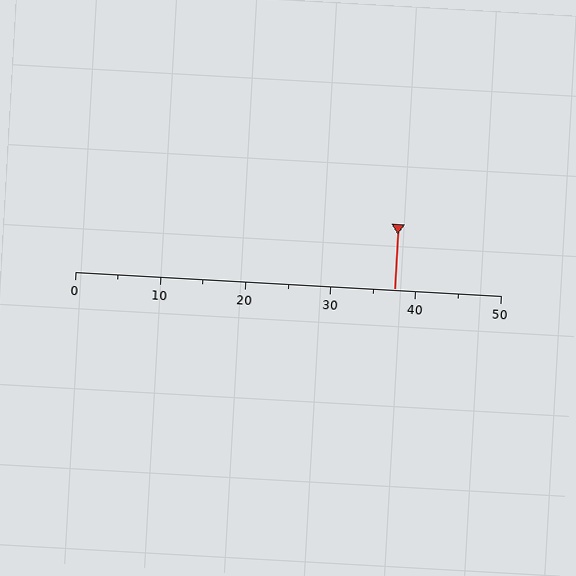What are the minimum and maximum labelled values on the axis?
The axis runs from 0 to 50.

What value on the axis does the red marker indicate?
The marker indicates approximately 37.5.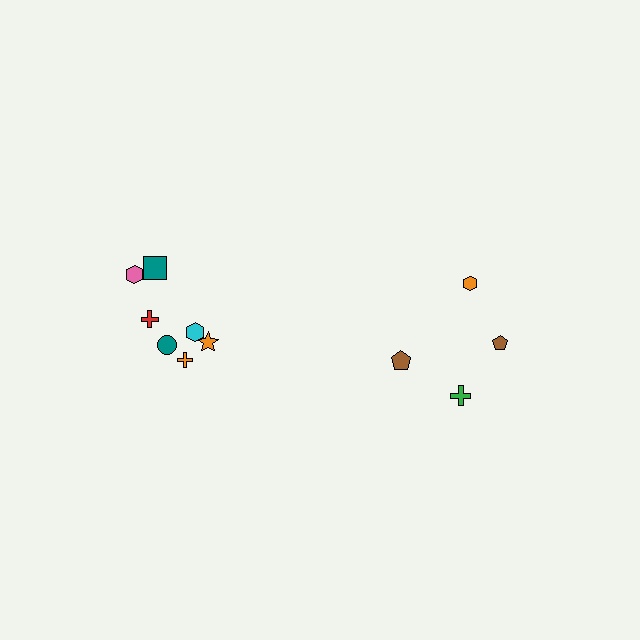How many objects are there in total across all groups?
There are 11 objects.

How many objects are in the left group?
There are 7 objects.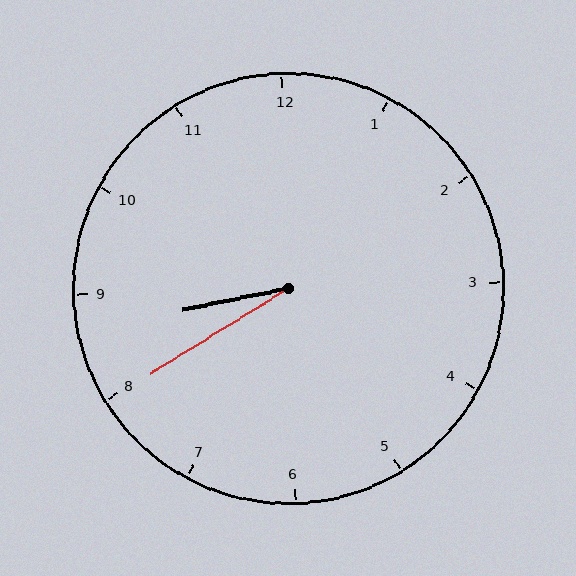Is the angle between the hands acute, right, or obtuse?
It is acute.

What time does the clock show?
8:40.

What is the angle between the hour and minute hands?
Approximately 20 degrees.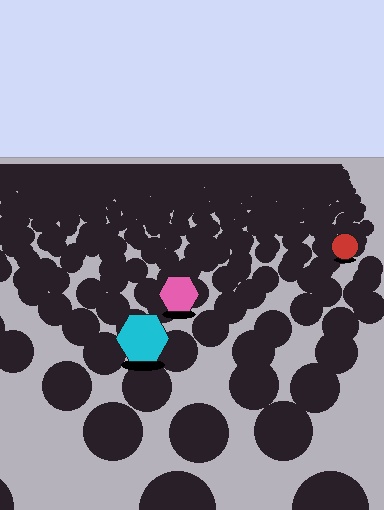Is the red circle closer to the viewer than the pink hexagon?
No. The pink hexagon is closer — you can tell from the texture gradient: the ground texture is coarser near it.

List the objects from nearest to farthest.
From nearest to farthest: the cyan hexagon, the pink hexagon, the red circle.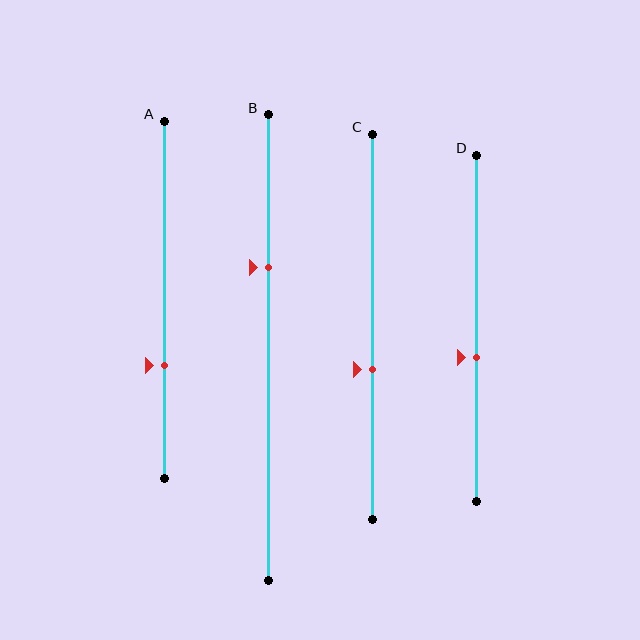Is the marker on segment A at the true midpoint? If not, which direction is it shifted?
No, the marker on segment A is shifted downward by about 18% of the segment length.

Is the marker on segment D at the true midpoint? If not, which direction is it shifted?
No, the marker on segment D is shifted downward by about 9% of the segment length.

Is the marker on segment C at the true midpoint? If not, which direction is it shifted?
No, the marker on segment C is shifted downward by about 11% of the segment length.